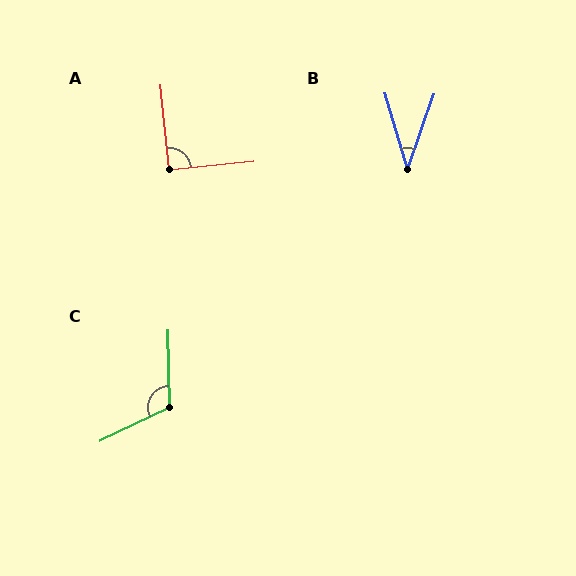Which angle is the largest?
C, at approximately 114 degrees.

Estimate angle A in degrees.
Approximately 90 degrees.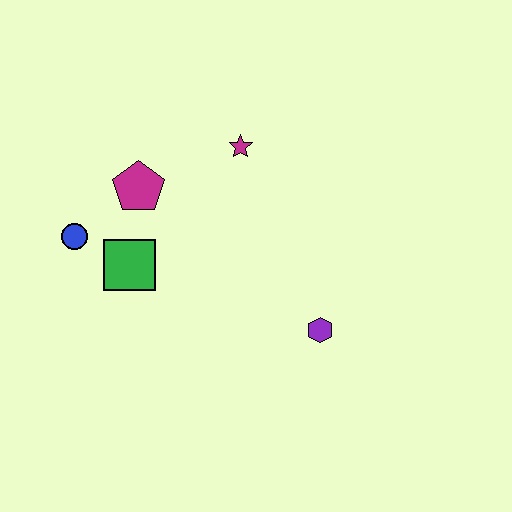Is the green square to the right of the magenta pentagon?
No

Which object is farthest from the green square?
The purple hexagon is farthest from the green square.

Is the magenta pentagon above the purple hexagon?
Yes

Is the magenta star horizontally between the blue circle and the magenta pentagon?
No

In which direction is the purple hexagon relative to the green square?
The purple hexagon is to the right of the green square.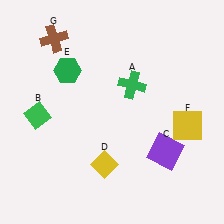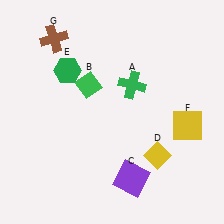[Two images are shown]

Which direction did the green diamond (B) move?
The green diamond (B) moved right.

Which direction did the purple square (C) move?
The purple square (C) moved left.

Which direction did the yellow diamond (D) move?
The yellow diamond (D) moved right.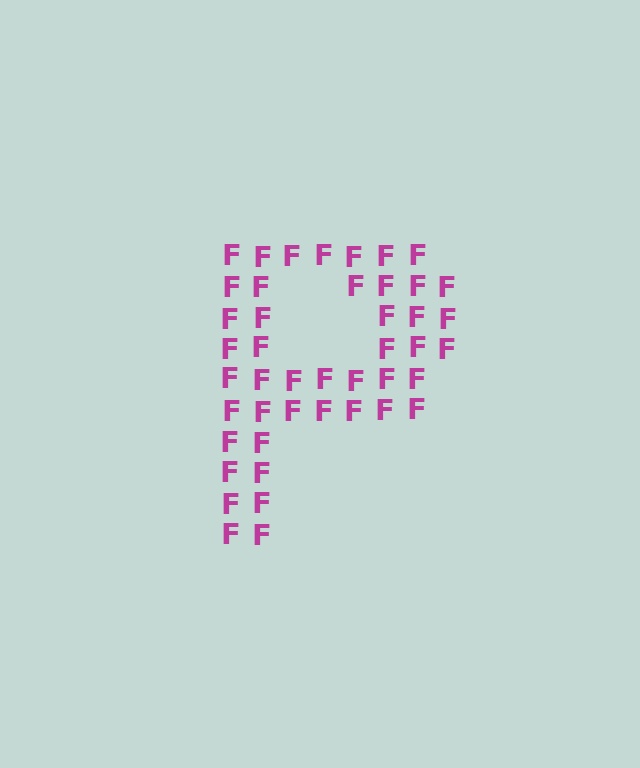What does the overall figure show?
The overall figure shows the letter P.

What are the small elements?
The small elements are letter F's.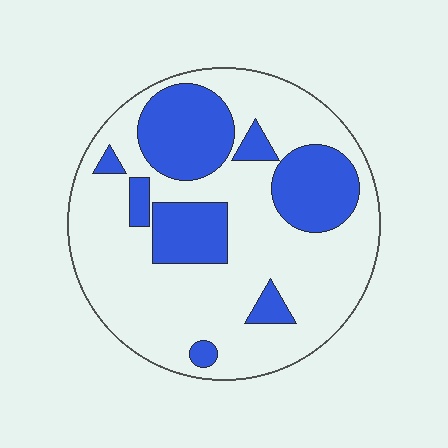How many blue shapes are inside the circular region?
8.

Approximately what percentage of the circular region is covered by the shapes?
Approximately 30%.